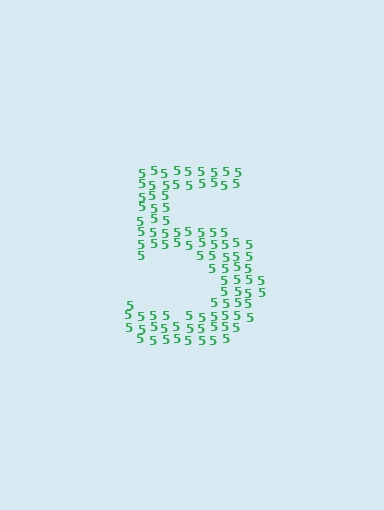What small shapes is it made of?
It is made of small digit 5's.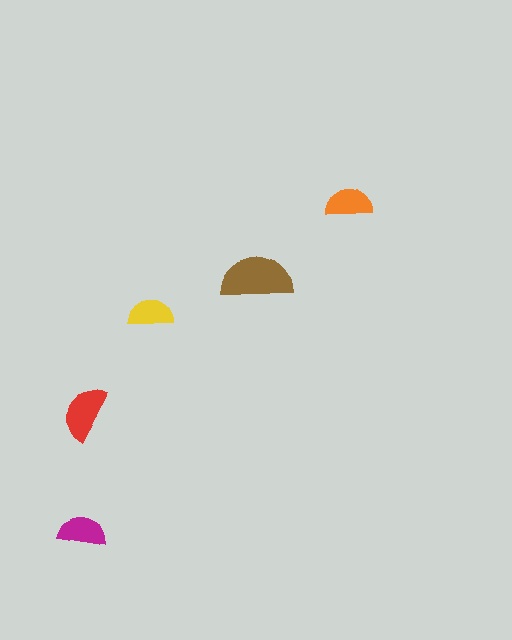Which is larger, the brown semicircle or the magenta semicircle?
The brown one.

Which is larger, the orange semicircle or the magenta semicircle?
The magenta one.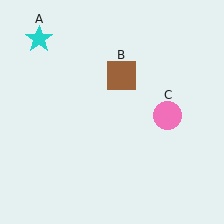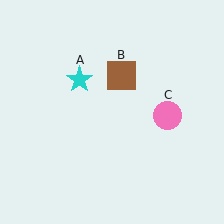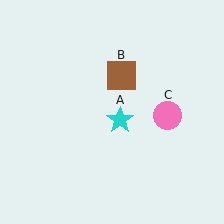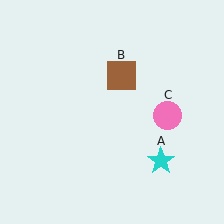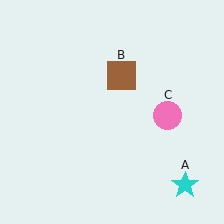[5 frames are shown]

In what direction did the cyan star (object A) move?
The cyan star (object A) moved down and to the right.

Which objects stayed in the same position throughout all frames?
Brown square (object B) and pink circle (object C) remained stationary.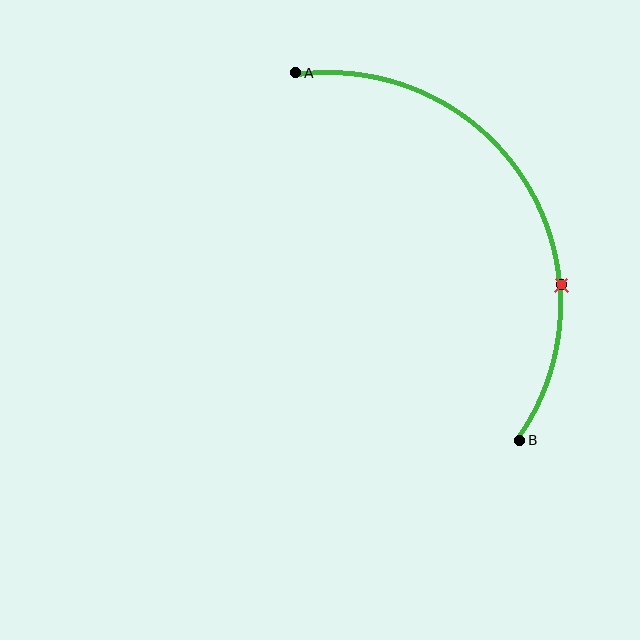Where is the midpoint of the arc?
The arc midpoint is the point on the curve farthest from the straight line joining A and B. It sits to the right of that line.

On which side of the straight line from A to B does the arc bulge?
The arc bulges to the right of the straight line connecting A and B.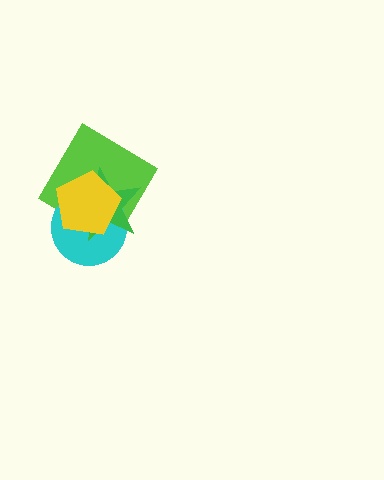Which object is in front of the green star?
The yellow pentagon is in front of the green star.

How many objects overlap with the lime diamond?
3 objects overlap with the lime diamond.